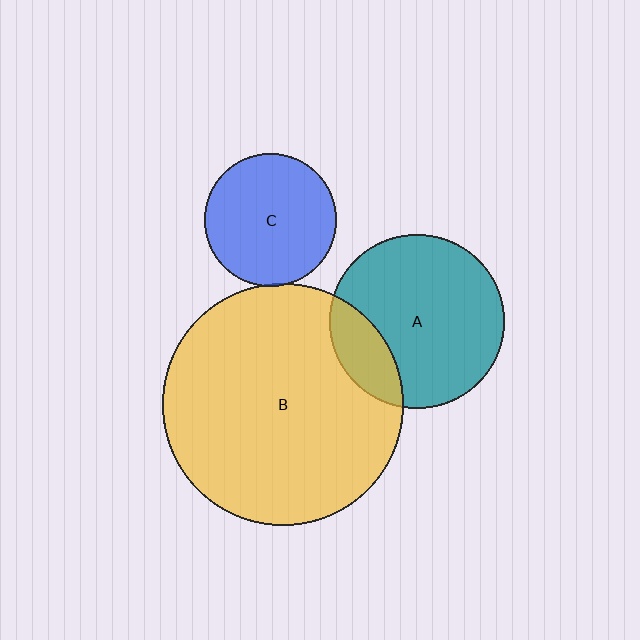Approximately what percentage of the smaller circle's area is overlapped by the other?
Approximately 20%.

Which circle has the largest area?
Circle B (yellow).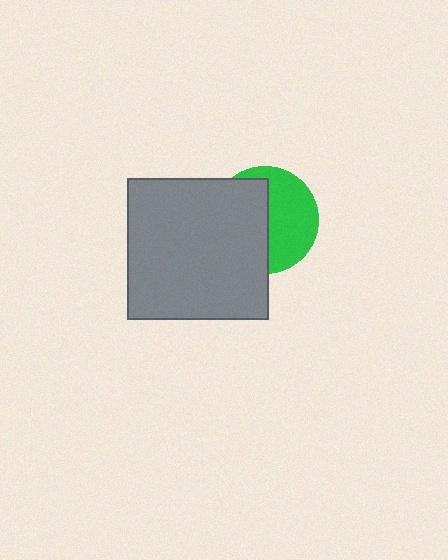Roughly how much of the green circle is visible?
About half of it is visible (roughly 48%).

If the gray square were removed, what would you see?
You would see the complete green circle.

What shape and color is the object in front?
The object in front is a gray square.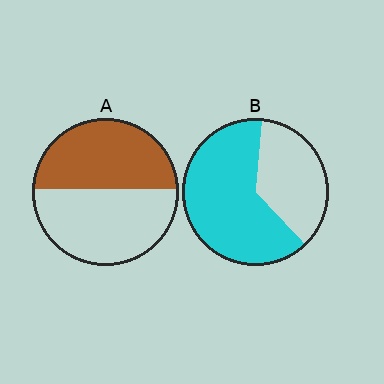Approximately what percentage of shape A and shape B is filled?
A is approximately 45% and B is approximately 65%.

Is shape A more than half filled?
Roughly half.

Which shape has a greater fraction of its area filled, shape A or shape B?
Shape B.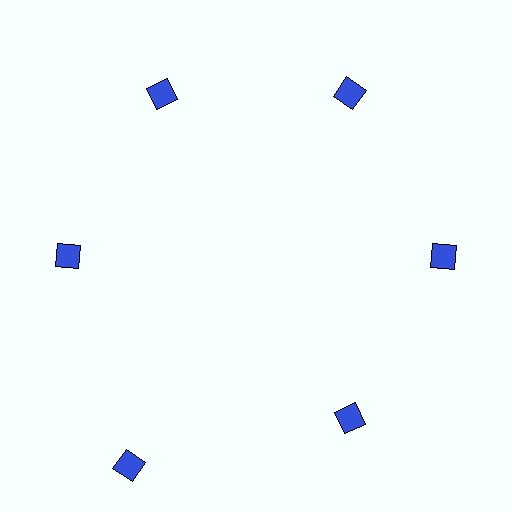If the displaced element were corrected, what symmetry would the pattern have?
It would have 6-fold rotational symmetry — the pattern would map onto itself every 60 degrees.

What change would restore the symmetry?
The symmetry would be restored by moving it inward, back onto the ring so that all 6 diamonds sit at equal angles and equal distance from the center.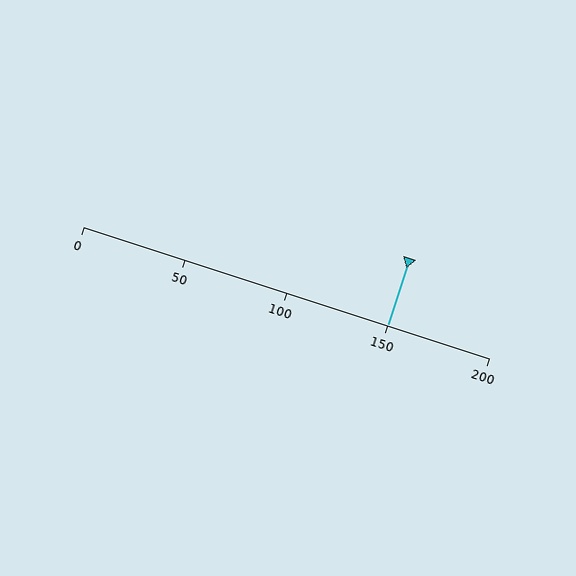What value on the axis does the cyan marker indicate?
The marker indicates approximately 150.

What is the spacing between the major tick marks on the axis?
The major ticks are spaced 50 apart.